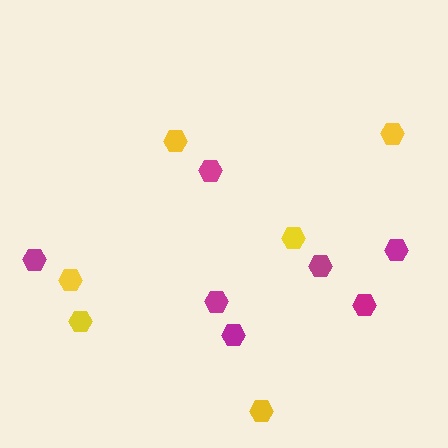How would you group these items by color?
There are 2 groups: one group of magenta hexagons (7) and one group of yellow hexagons (6).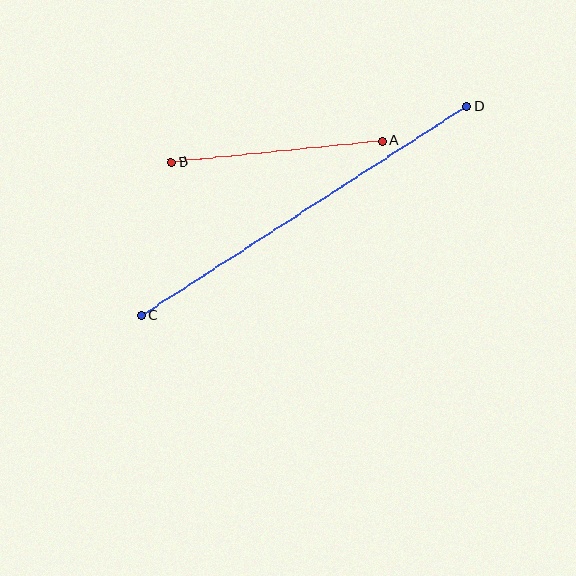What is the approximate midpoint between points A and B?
The midpoint is at approximately (277, 151) pixels.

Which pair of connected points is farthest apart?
Points C and D are farthest apart.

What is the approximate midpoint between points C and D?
The midpoint is at approximately (304, 211) pixels.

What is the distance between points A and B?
The distance is approximately 212 pixels.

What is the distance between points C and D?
The distance is approximately 387 pixels.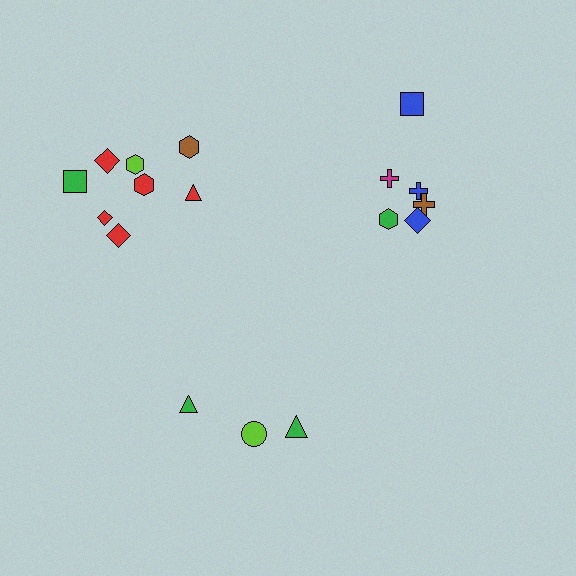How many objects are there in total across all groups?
There are 17 objects.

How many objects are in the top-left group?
There are 8 objects.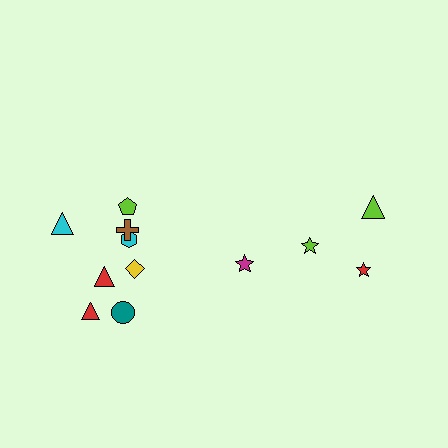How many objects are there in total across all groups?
There are 12 objects.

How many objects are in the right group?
There are 4 objects.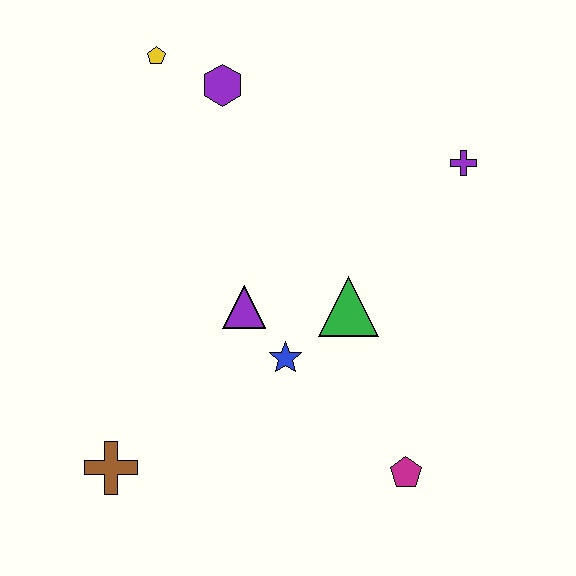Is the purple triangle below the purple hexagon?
Yes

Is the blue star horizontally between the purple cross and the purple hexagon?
Yes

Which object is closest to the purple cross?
The green triangle is closest to the purple cross.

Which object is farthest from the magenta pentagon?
The yellow pentagon is farthest from the magenta pentagon.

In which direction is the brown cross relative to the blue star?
The brown cross is to the left of the blue star.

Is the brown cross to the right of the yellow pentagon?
No